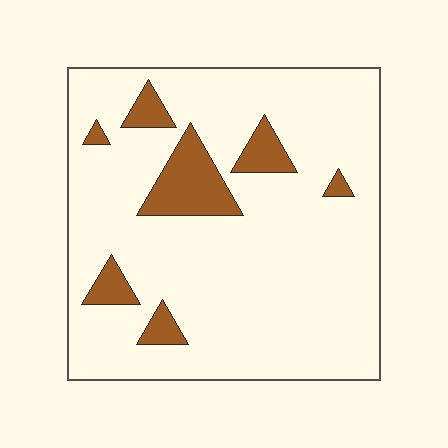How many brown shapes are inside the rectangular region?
7.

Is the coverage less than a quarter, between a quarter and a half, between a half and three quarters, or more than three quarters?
Less than a quarter.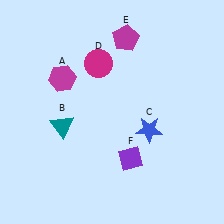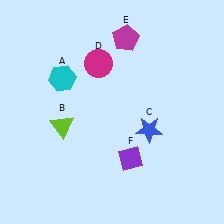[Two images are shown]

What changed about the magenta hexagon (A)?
In Image 1, A is magenta. In Image 2, it changed to cyan.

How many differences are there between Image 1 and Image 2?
There are 2 differences between the two images.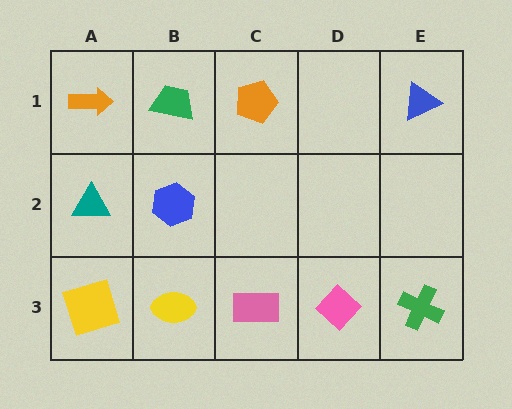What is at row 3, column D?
A pink diamond.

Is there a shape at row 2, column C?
No, that cell is empty.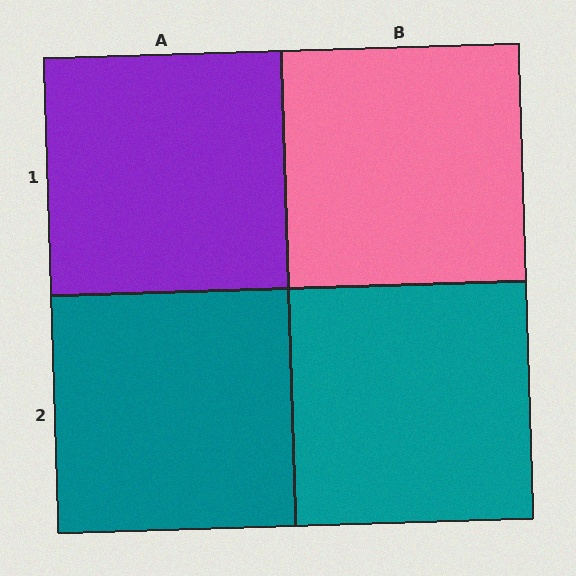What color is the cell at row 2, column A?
Teal.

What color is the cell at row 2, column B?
Teal.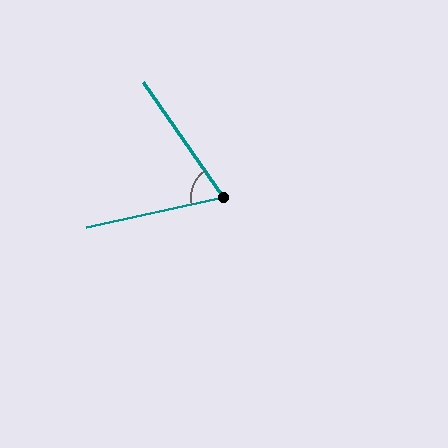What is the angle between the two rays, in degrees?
Approximately 67 degrees.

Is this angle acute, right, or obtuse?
It is acute.